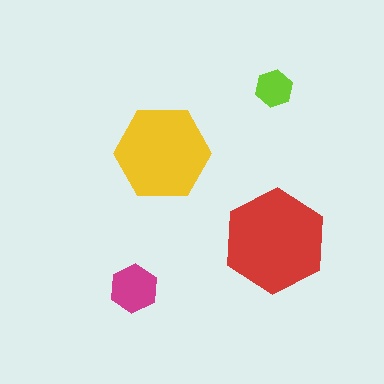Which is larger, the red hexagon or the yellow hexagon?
The red one.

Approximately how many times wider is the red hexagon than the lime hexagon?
About 2.5 times wider.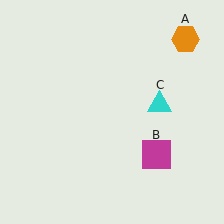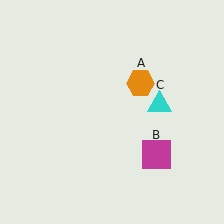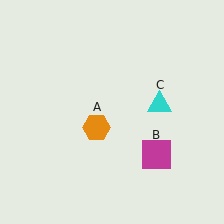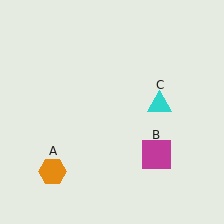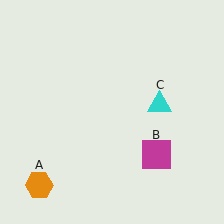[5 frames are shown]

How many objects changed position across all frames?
1 object changed position: orange hexagon (object A).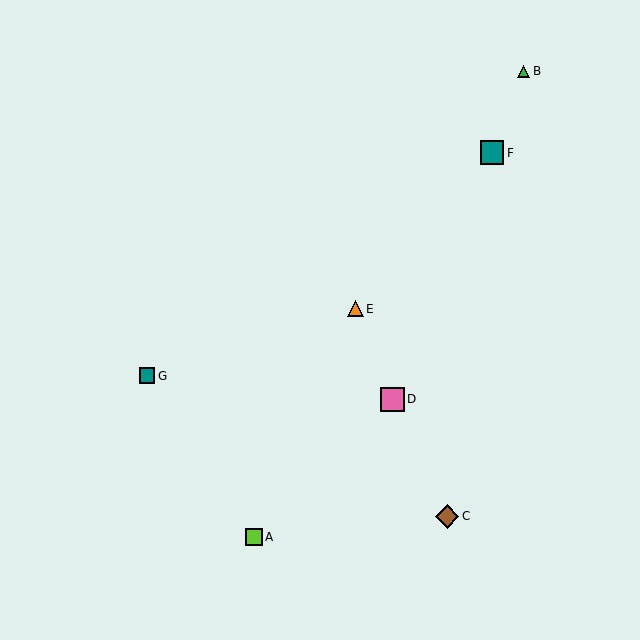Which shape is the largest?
The pink square (labeled D) is the largest.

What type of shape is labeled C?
Shape C is a brown diamond.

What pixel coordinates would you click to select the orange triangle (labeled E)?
Click at (355, 309) to select the orange triangle E.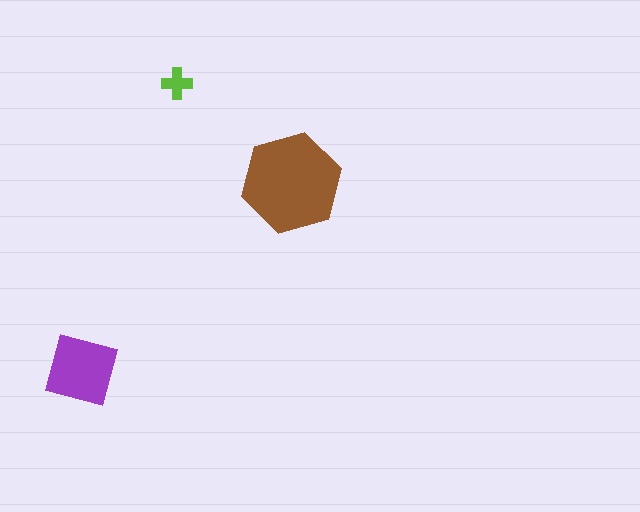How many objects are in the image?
There are 3 objects in the image.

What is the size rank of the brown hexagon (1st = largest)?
1st.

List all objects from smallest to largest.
The lime cross, the purple square, the brown hexagon.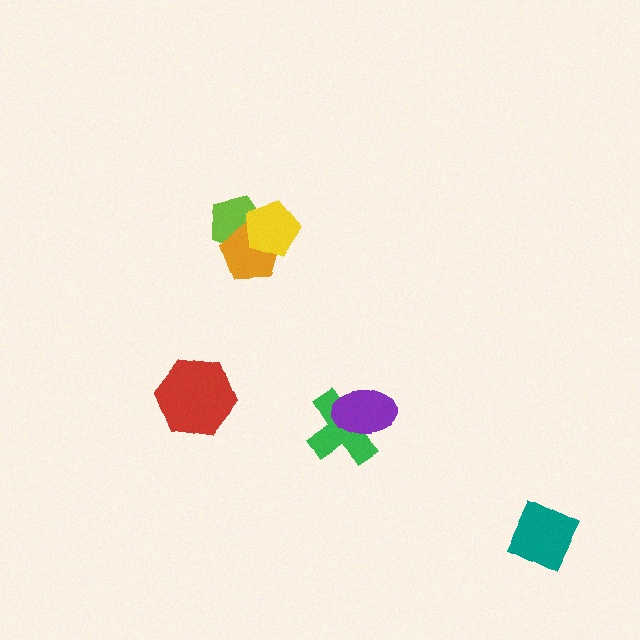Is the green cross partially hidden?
Yes, it is partially covered by another shape.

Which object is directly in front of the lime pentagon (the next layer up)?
The orange pentagon is directly in front of the lime pentagon.